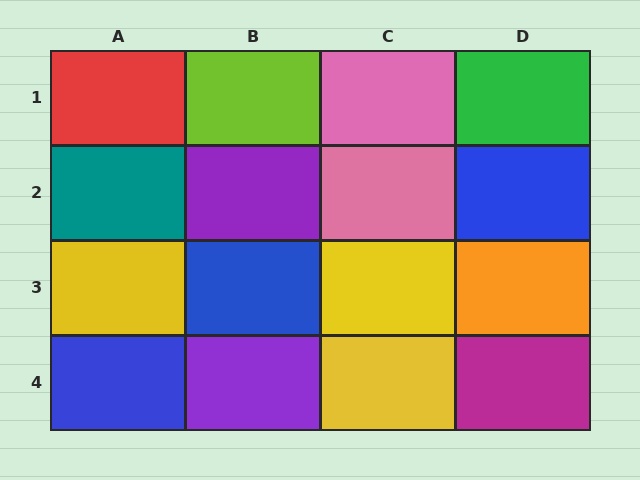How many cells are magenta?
1 cell is magenta.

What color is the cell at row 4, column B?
Purple.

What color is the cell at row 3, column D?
Orange.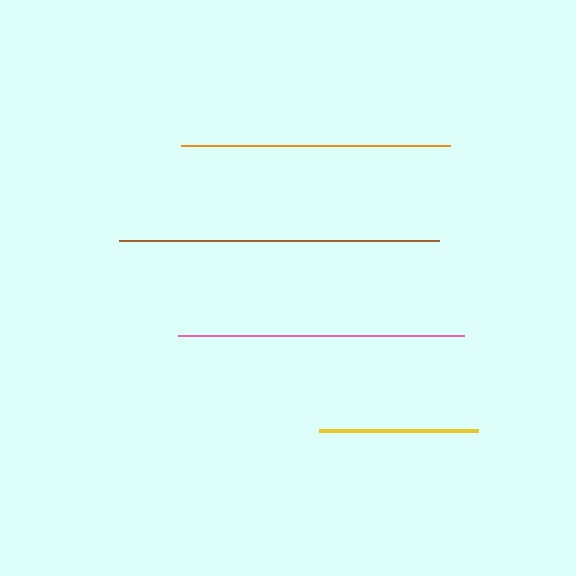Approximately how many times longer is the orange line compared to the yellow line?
The orange line is approximately 1.7 times the length of the yellow line.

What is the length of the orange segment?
The orange segment is approximately 269 pixels long.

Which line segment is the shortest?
The yellow line is the shortest at approximately 160 pixels.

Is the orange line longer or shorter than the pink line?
The pink line is longer than the orange line.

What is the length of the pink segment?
The pink segment is approximately 287 pixels long.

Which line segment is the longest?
The brown line is the longest at approximately 320 pixels.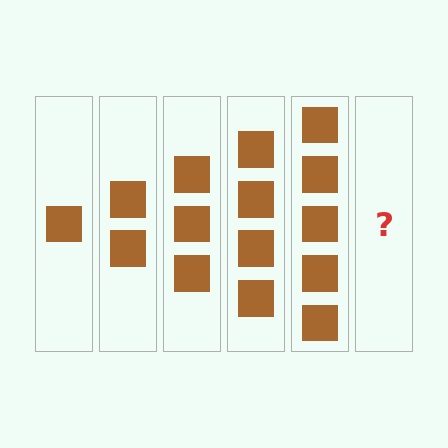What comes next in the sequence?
The next element should be 6 squares.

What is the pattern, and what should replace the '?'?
The pattern is that each step adds one more square. The '?' should be 6 squares.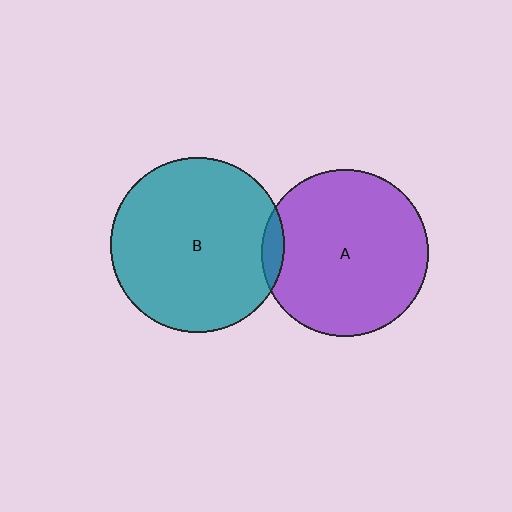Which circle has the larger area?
Circle B (teal).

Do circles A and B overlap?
Yes.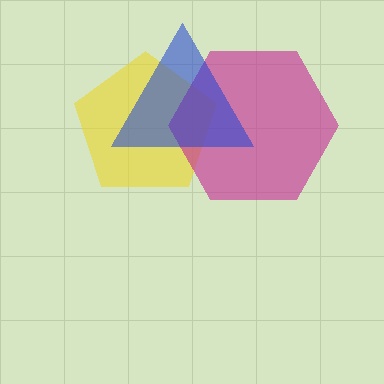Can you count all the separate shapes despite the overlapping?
Yes, there are 3 separate shapes.